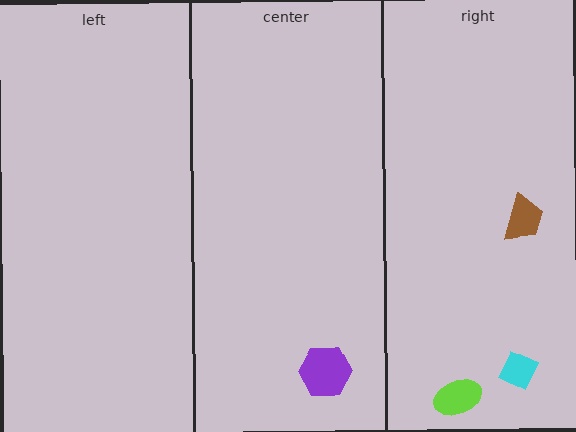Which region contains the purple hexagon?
The center region.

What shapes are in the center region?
The purple hexagon.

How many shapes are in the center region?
1.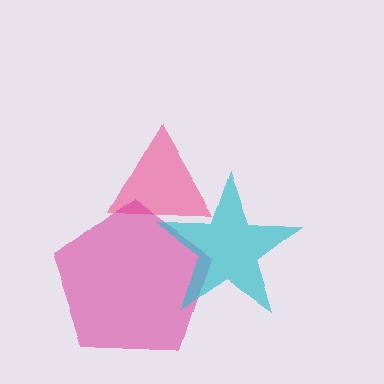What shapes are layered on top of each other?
The layered shapes are: a pink triangle, a magenta pentagon, a cyan star.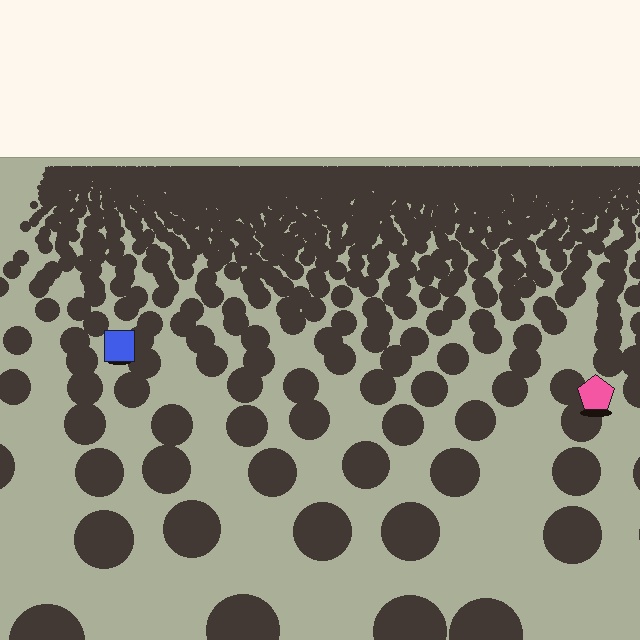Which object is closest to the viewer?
The pink pentagon is closest. The texture marks near it are larger and more spread out.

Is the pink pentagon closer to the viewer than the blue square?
Yes. The pink pentagon is closer — you can tell from the texture gradient: the ground texture is coarser near it.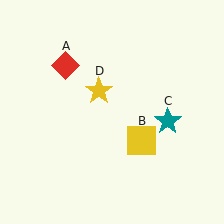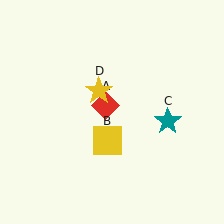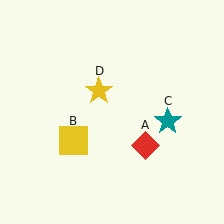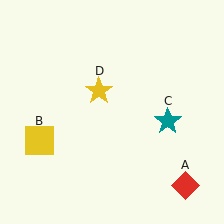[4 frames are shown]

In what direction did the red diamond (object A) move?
The red diamond (object A) moved down and to the right.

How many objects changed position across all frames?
2 objects changed position: red diamond (object A), yellow square (object B).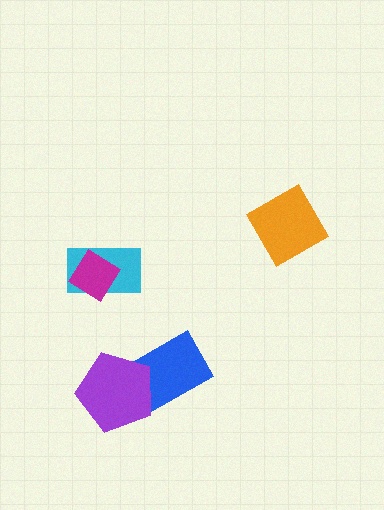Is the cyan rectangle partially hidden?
Yes, it is partially covered by another shape.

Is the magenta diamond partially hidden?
No, no other shape covers it.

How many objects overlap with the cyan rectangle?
1 object overlaps with the cyan rectangle.